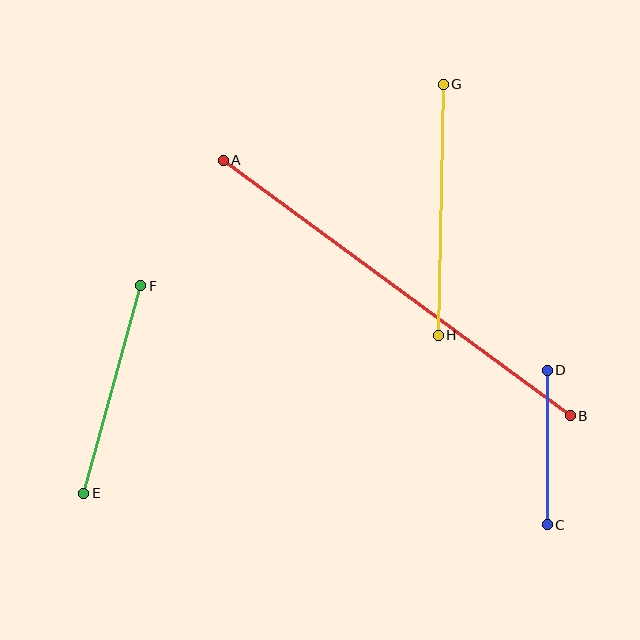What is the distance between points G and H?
The distance is approximately 251 pixels.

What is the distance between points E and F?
The distance is approximately 215 pixels.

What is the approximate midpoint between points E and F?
The midpoint is at approximately (112, 389) pixels.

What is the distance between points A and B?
The distance is approximately 431 pixels.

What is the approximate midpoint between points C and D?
The midpoint is at approximately (547, 448) pixels.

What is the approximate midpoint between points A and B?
The midpoint is at approximately (397, 288) pixels.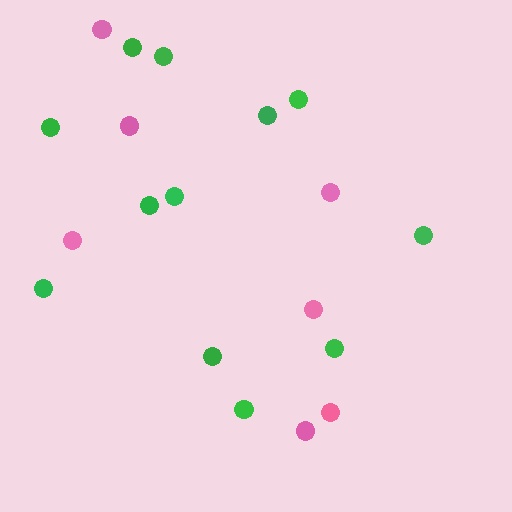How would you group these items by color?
There are 2 groups: one group of pink circles (7) and one group of green circles (12).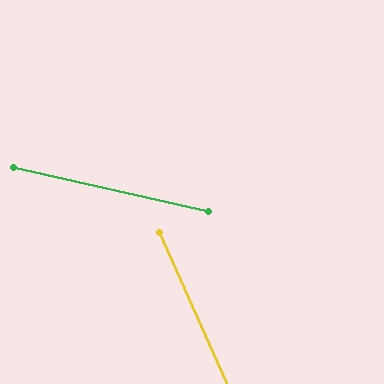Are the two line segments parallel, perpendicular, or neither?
Neither parallel nor perpendicular — they differ by about 53°.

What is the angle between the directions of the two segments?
Approximately 53 degrees.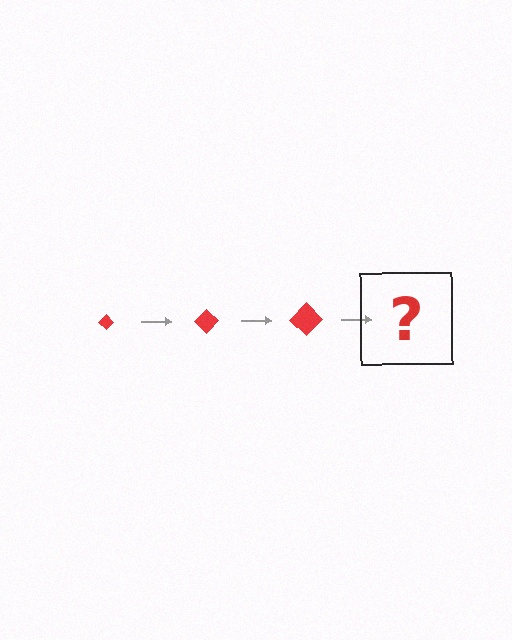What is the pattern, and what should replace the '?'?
The pattern is that the diamond gets progressively larger each step. The '?' should be a red diamond, larger than the previous one.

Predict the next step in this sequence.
The next step is a red diamond, larger than the previous one.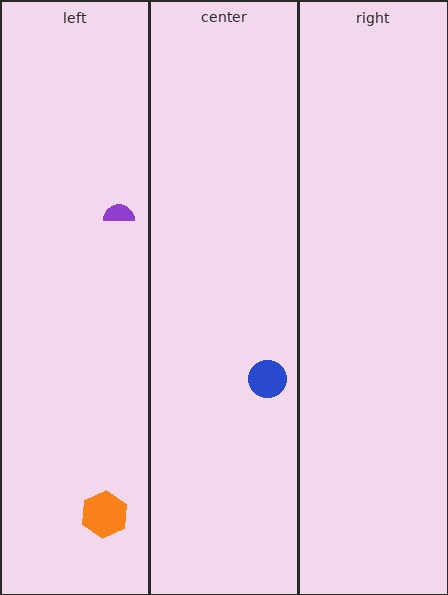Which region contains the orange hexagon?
The left region.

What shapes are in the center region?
The blue circle.